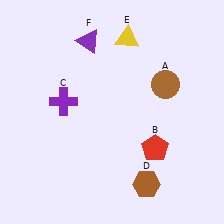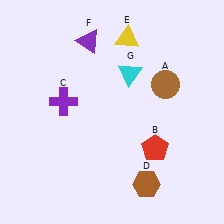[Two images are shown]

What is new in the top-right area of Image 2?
A cyan triangle (G) was added in the top-right area of Image 2.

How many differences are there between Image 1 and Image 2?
There is 1 difference between the two images.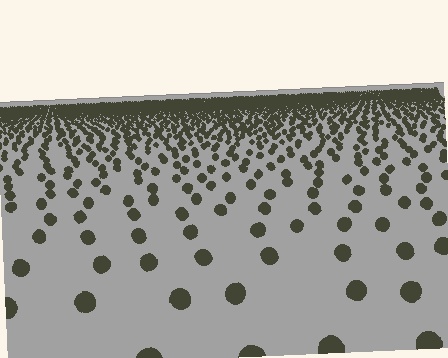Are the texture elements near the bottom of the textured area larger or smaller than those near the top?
Larger. Near the bottom, elements are closer to the viewer and appear at a bigger on-screen size.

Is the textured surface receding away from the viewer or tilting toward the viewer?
The surface is receding away from the viewer. Texture elements get smaller and denser toward the top.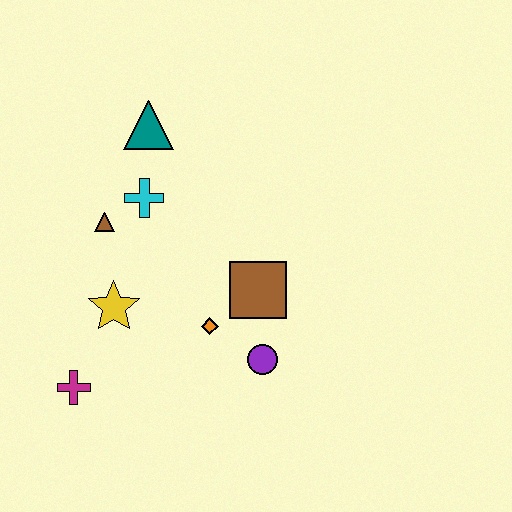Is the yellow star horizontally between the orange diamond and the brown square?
No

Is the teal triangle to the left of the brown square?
Yes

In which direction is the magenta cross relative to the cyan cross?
The magenta cross is below the cyan cross.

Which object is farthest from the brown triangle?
The purple circle is farthest from the brown triangle.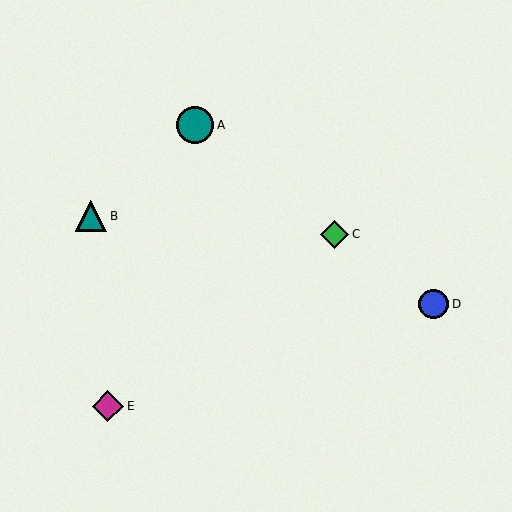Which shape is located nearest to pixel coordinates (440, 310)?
The blue circle (labeled D) at (434, 304) is nearest to that location.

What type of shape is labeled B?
Shape B is a teal triangle.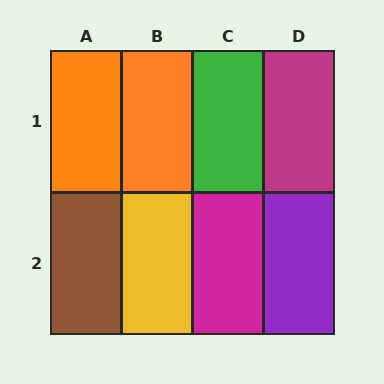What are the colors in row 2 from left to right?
Brown, yellow, magenta, purple.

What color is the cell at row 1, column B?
Orange.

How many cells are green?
1 cell is green.